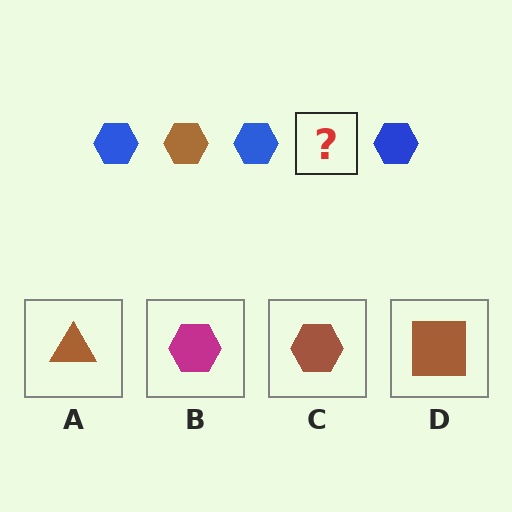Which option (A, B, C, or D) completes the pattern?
C.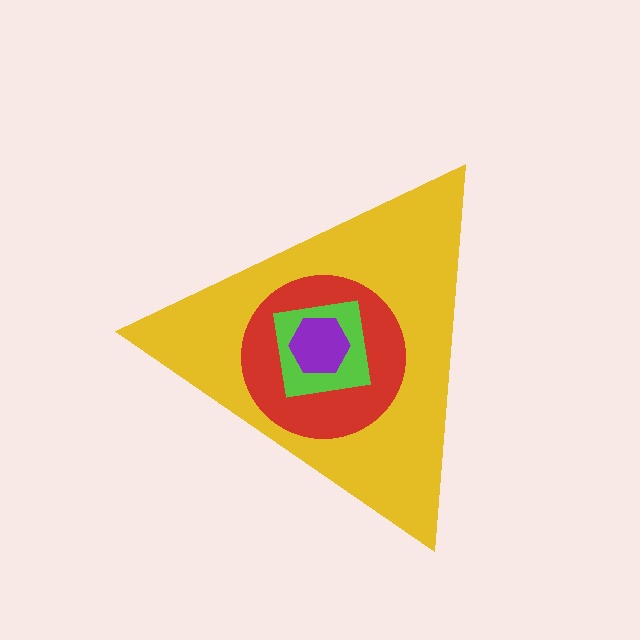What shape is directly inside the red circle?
The lime square.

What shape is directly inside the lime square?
The purple hexagon.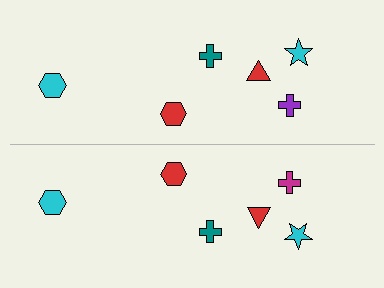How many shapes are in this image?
There are 12 shapes in this image.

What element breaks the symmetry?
The magenta cross on the bottom side breaks the symmetry — its mirror counterpart is purple.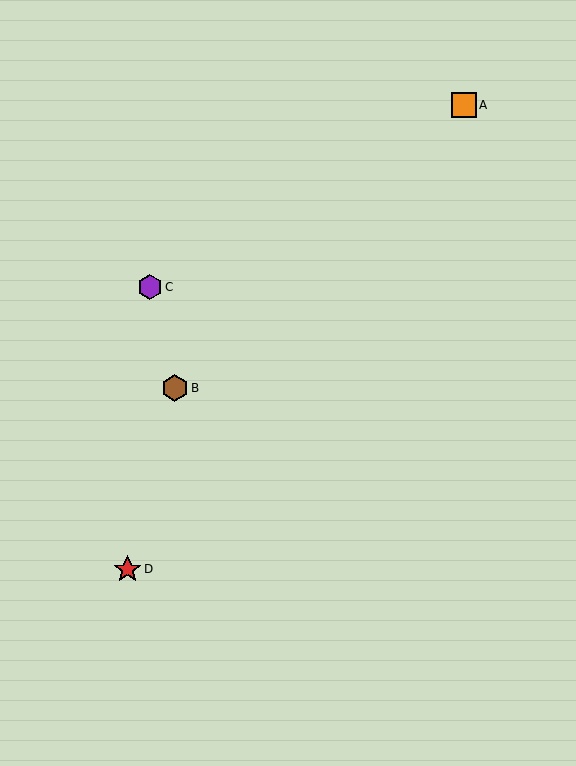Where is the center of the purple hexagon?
The center of the purple hexagon is at (150, 287).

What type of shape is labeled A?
Shape A is an orange square.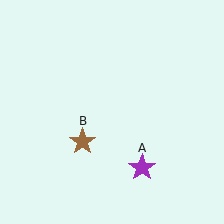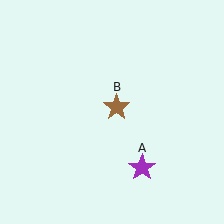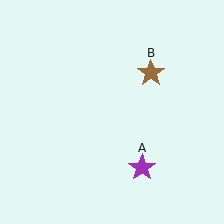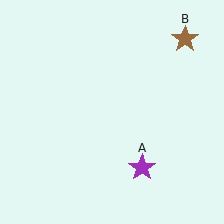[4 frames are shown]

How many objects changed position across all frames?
1 object changed position: brown star (object B).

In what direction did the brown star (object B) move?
The brown star (object B) moved up and to the right.